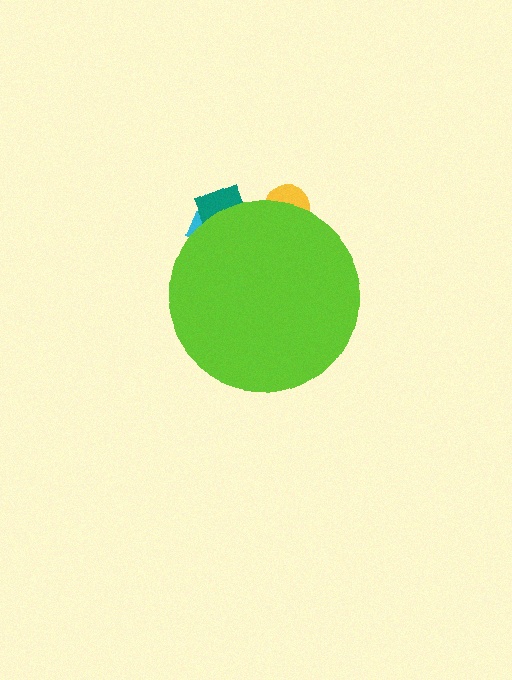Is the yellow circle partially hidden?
Yes, the yellow circle is partially hidden behind the lime circle.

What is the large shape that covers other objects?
A lime circle.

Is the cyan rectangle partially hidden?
Yes, the cyan rectangle is partially hidden behind the lime circle.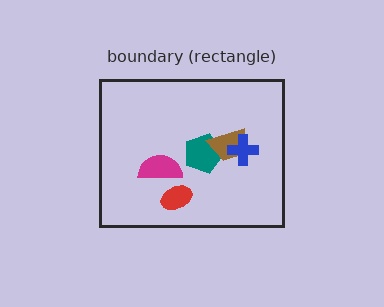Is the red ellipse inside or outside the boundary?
Inside.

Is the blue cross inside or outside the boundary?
Inside.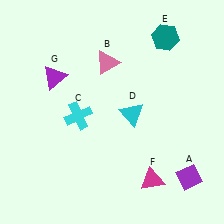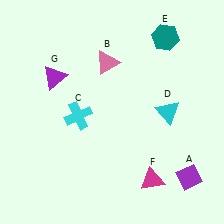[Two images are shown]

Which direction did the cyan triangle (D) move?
The cyan triangle (D) moved right.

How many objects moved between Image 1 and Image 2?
1 object moved between the two images.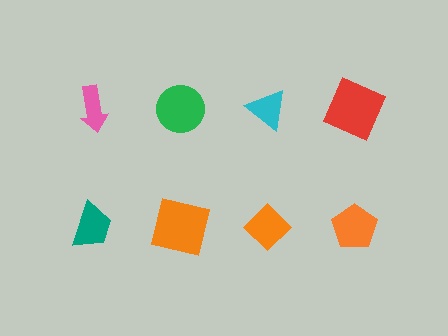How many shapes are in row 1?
4 shapes.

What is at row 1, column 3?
A cyan triangle.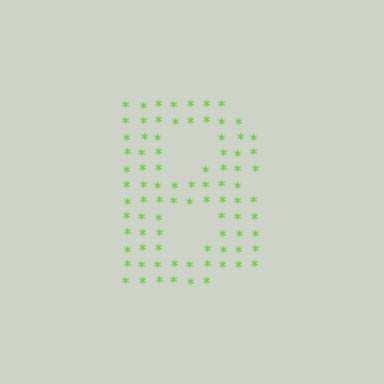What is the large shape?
The large shape is the letter B.